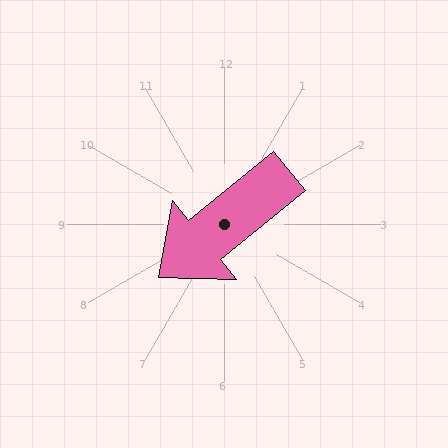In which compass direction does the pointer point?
Southwest.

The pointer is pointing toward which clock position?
Roughly 8 o'clock.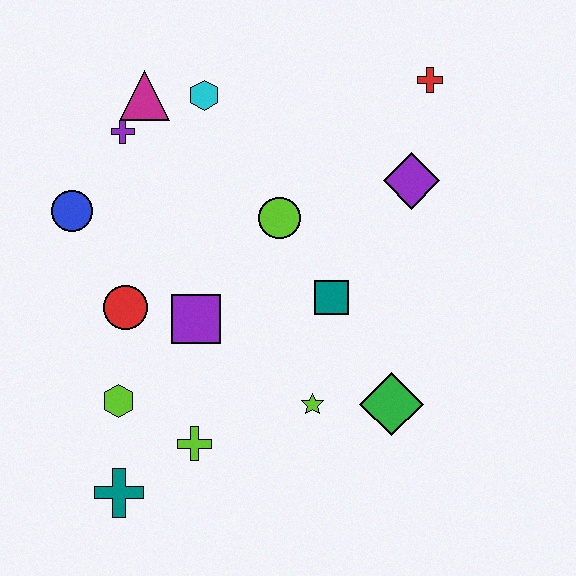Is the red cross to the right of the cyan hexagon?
Yes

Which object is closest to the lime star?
The green diamond is closest to the lime star.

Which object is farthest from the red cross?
The teal cross is farthest from the red cross.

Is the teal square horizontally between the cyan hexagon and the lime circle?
No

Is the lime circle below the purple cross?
Yes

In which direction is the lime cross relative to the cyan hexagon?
The lime cross is below the cyan hexagon.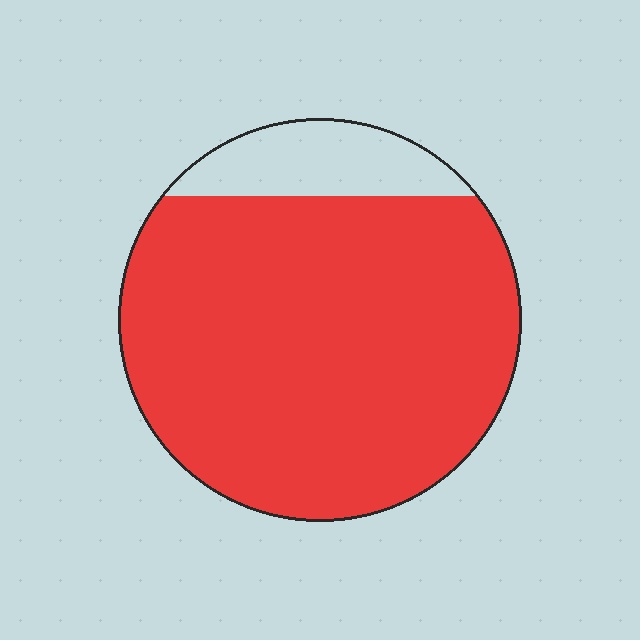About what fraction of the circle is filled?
About seven eighths (7/8).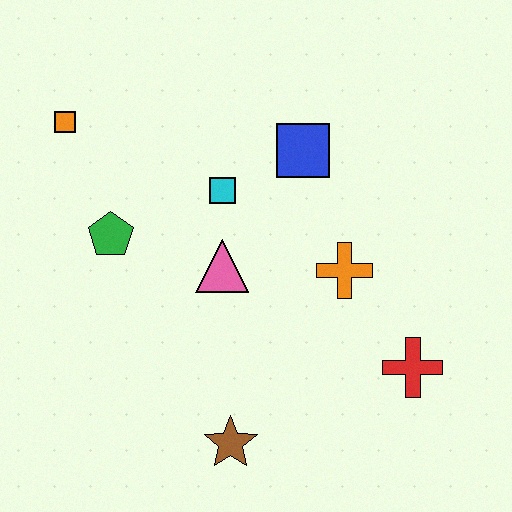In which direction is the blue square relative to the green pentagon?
The blue square is to the right of the green pentagon.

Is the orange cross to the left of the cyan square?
No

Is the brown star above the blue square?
No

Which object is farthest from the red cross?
The orange square is farthest from the red cross.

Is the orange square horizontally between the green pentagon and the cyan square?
No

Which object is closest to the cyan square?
The pink triangle is closest to the cyan square.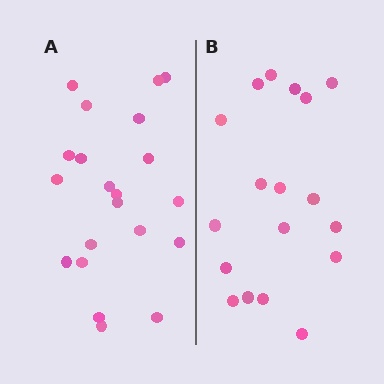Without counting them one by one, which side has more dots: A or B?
Region A (the left region) has more dots.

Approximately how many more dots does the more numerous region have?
Region A has just a few more — roughly 2 or 3 more dots than region B.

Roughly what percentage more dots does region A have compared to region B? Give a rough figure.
About 15% more.